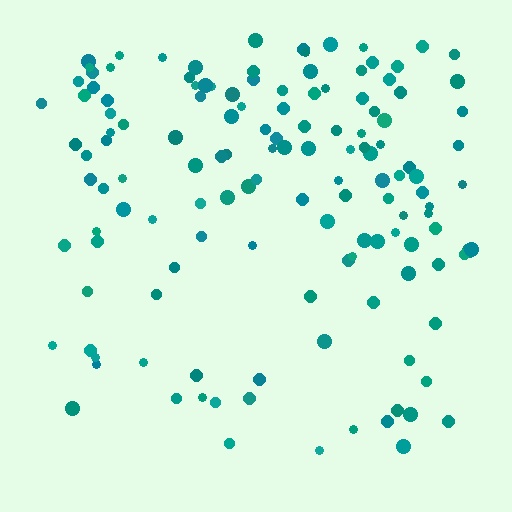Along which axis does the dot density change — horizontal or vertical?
Vertical.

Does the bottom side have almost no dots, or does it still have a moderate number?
Still a moderate number, just noticeably fewer than the top.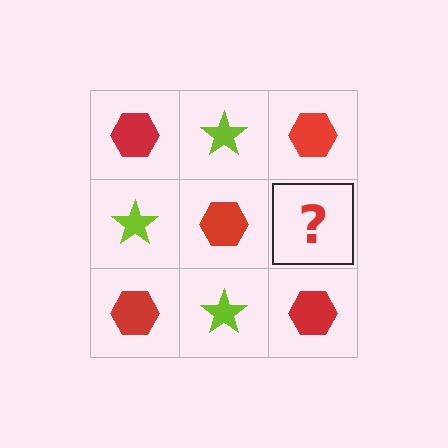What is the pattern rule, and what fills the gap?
The rule is that it alternates red hexagon and lime star in a checkerboard pattern. The gap should be filled with a lime star.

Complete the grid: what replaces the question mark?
The question mark should be replaced with a lime star.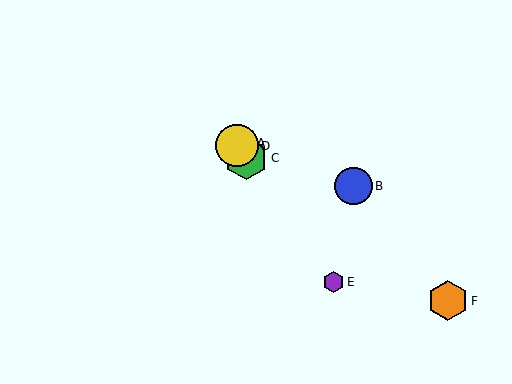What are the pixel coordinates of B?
Object B is at (354, 186).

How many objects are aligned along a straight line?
4 objects (A, C, D, E) are aligned along a straight line.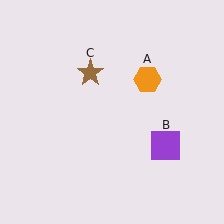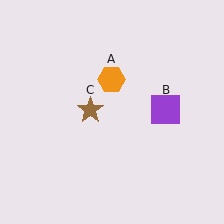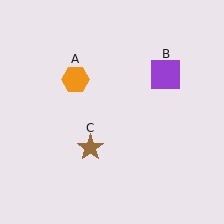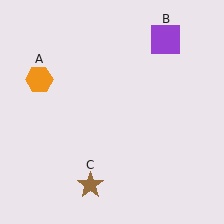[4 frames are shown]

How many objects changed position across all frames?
3 objects changed position: orange hexagon (object A), purple square (object B), brown star (object C).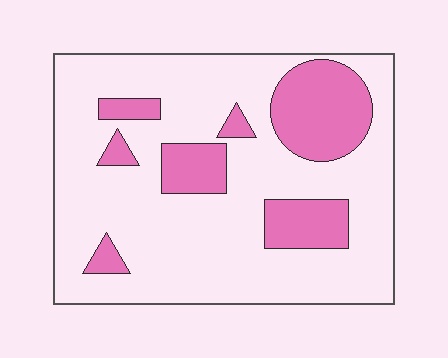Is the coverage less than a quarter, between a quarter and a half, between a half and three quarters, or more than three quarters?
Less than a quarter.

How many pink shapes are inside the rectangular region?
7.